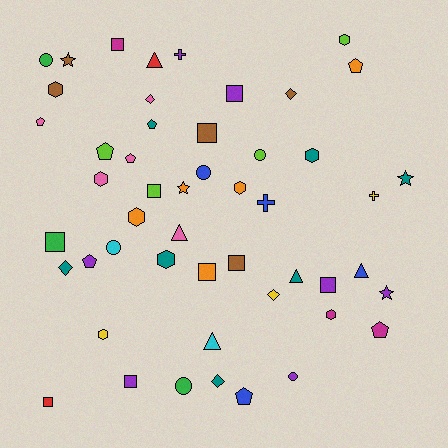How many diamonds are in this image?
There are 5 diamonds.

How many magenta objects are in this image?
There are 3 magenta objects.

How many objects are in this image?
There are 50 objects.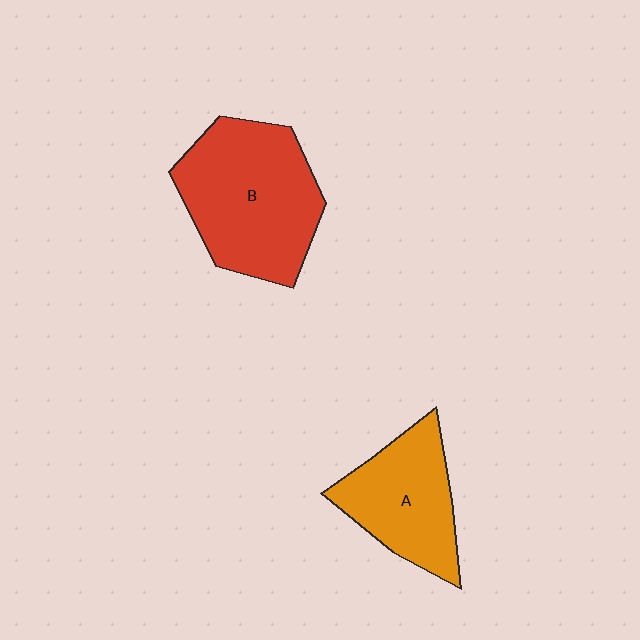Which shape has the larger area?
Shape B (red).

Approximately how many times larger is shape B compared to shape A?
Approximately 1.5 times.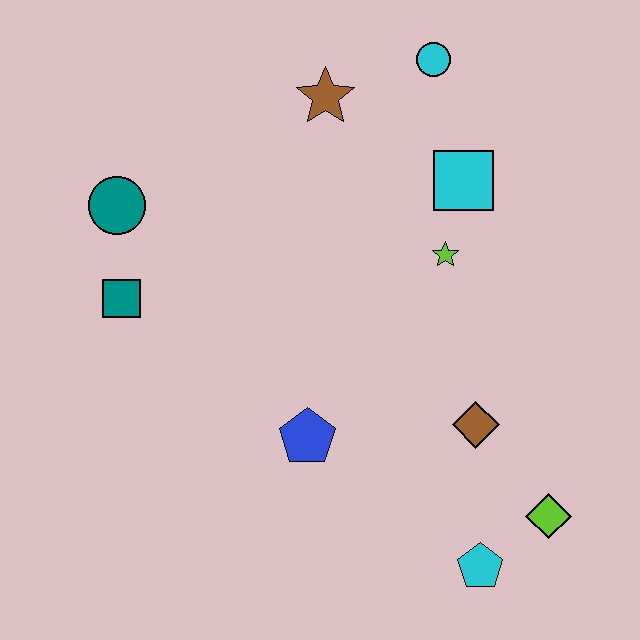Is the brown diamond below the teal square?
Yes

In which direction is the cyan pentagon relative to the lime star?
The cyan pentagon is below the lime star.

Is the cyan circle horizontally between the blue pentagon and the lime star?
Yes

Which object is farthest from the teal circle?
The lime diamond is farthest from the teal circle.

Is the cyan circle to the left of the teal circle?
No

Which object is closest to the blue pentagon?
The brown diamond is closest to the blue pentagon.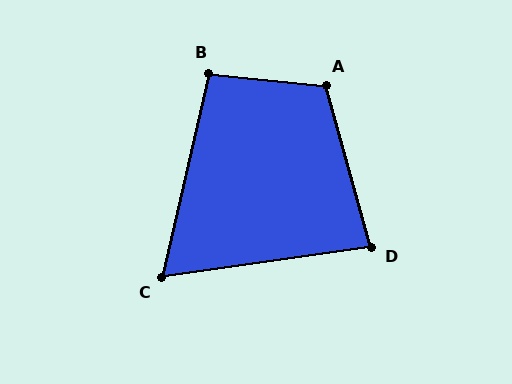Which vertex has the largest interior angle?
A, at approximately 111 degrees.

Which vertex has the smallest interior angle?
C, at approximately 69 degrees.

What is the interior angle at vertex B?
Approximately 97 degrees (obtuse).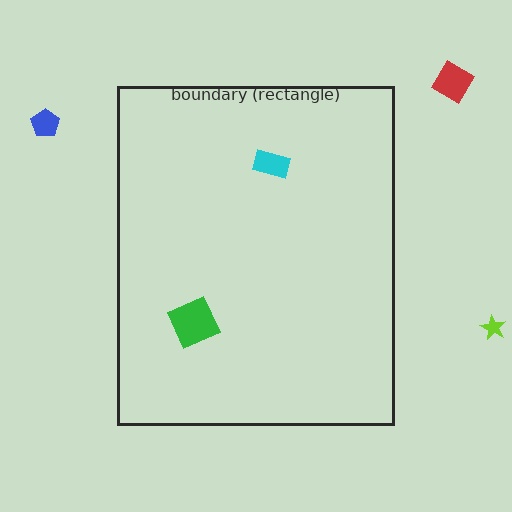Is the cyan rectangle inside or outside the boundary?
Inside.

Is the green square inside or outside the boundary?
Inside.